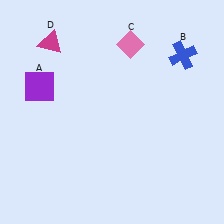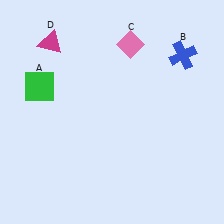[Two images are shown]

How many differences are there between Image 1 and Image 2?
There is 1 difference between the two images.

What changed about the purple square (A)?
In Image 1, A is purple. In Image 2, it changed to green.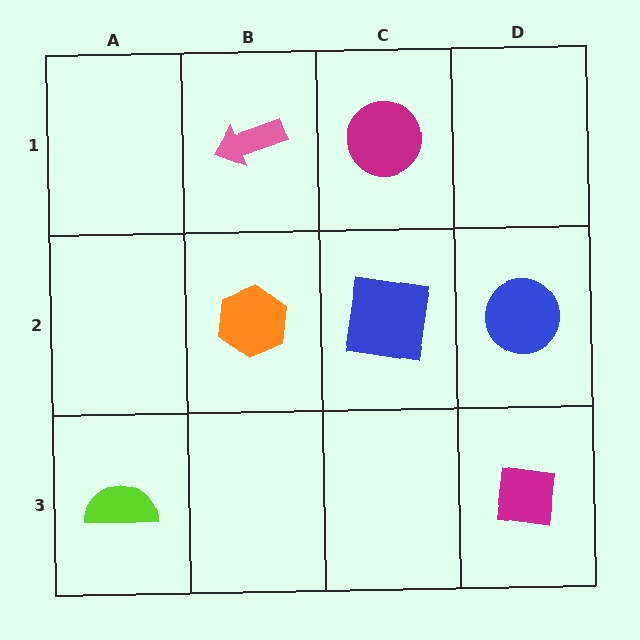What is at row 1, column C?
A magenta circle.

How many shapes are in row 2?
3 shapes.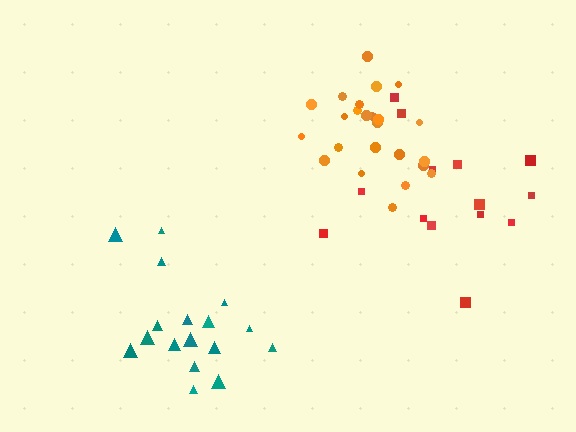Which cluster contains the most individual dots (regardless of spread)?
Orange (24).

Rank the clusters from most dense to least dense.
orange, teal, red.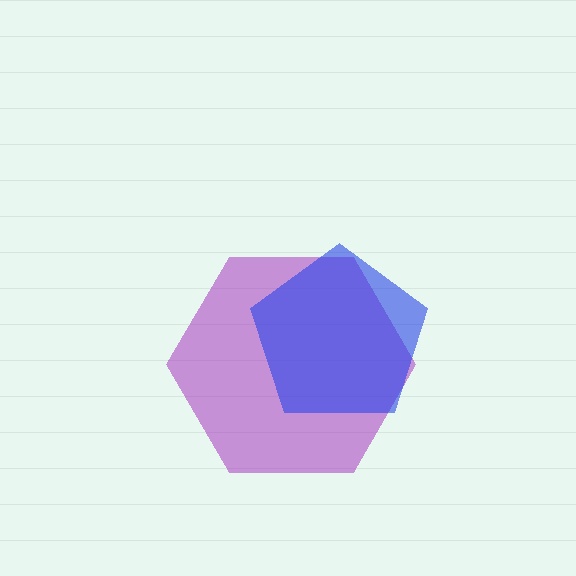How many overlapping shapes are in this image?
There are 2 overlapping shapes in the image.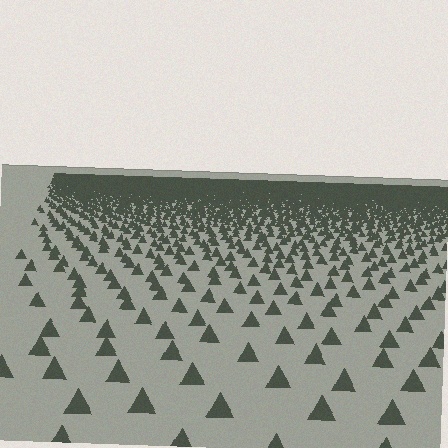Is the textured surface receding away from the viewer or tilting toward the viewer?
The surface is receding away from the viewer. Texture elements get smaller and denser toward the top.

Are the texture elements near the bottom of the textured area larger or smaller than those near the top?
Larger. Near the bottom, elements are closer to the viewer and appear at a bigger on-screen size.